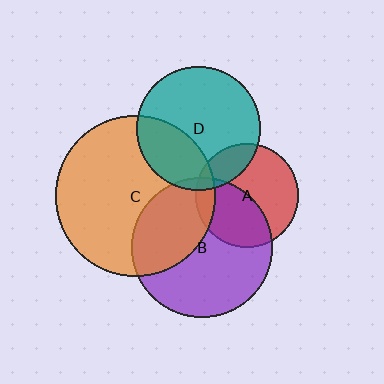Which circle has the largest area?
Circle C (orange).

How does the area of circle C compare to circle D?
Approximately 1.7 times.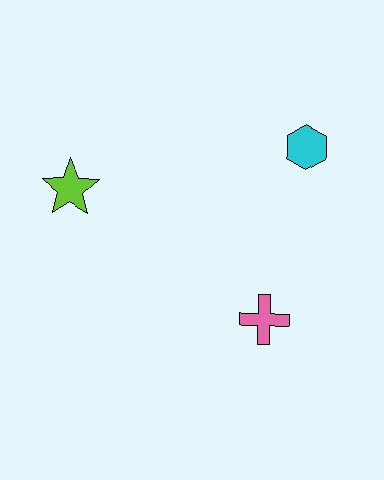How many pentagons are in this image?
There are no pentagons.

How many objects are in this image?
There are 3 objects.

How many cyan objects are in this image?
There is 1 cyan object.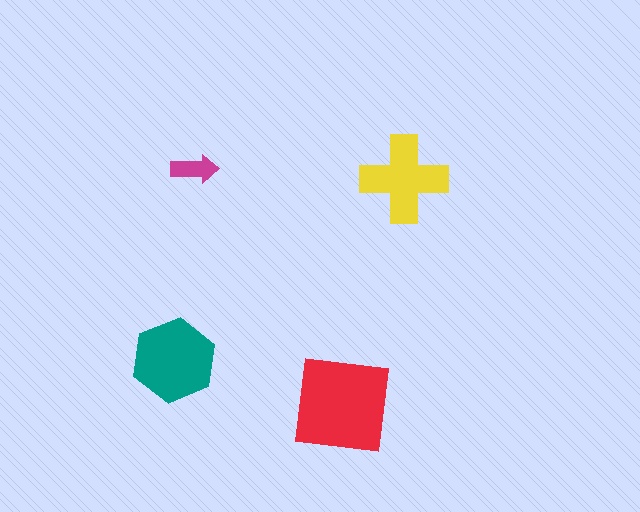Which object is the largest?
The red square.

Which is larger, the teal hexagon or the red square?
The red square.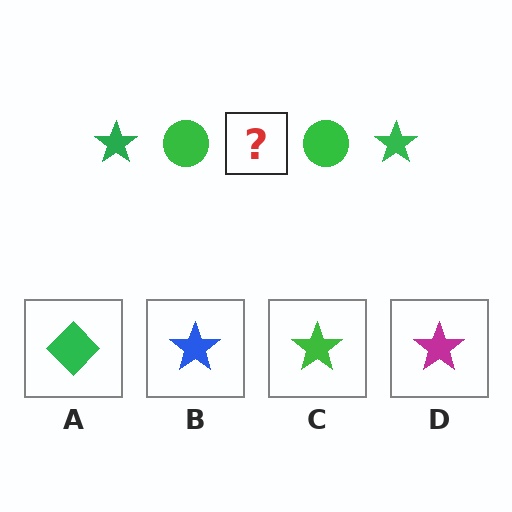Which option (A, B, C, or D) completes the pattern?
C.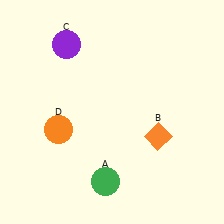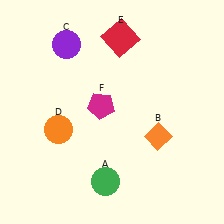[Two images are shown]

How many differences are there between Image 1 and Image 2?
There are 2 differences between the two images.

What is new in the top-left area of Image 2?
A magenta pentagon (F) was added in the top-left area of Image 2.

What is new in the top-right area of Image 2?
A red square (E) was added in the top-right area of Image 2.